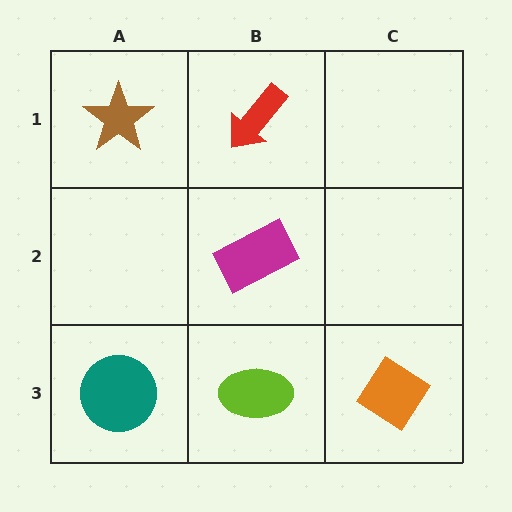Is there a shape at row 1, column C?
No, that cell is empty.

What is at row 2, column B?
A magenta rectangle.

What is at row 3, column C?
An orange diamond.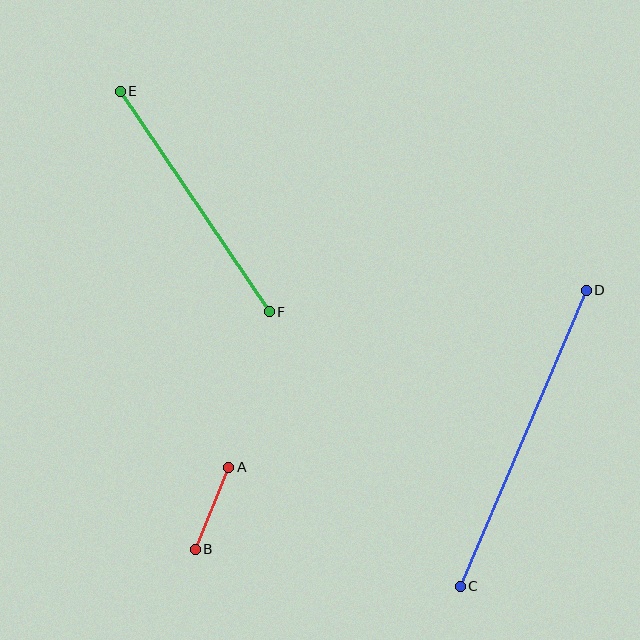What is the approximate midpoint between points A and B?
The midpoint is at approximately (212, 508) pixels.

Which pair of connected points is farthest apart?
Points C and D are farthest apart.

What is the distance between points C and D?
The distance is approximately 322 pixels.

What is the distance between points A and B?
The distance is approximately 89 pixels.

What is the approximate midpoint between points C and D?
The midpoint is at approximately (523, 438) pixels.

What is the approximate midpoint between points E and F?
The midpoint is at approximately (195, 202) pixels.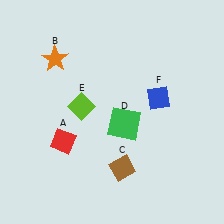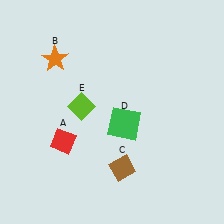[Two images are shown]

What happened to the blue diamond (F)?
The blue diamond (F) was removed in Image 2. It was in the top-right area of Image 1.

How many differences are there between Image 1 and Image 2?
There is 1 difference between the two images.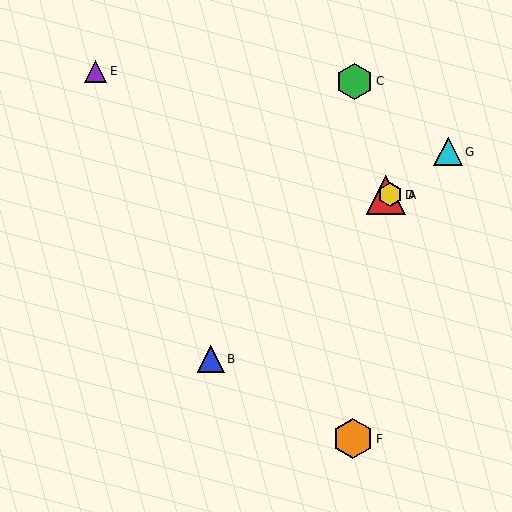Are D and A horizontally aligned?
Yes, both are at y≈195.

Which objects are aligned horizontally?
Objects A, D are aligned horizontally.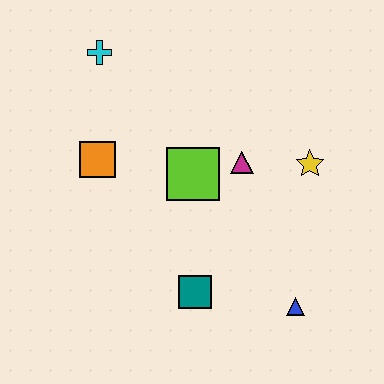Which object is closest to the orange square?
The lime square is closest to the orange square.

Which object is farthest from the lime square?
The blue triangle is farthest from the lime square.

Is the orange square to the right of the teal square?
No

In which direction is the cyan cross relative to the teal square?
The cyan cross is above the teal square.